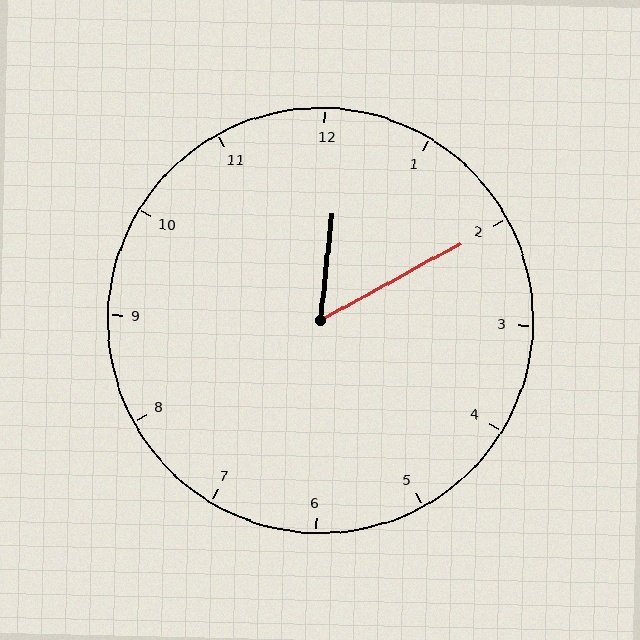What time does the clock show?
12:10.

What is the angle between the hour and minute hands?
Approximately 55 degrees.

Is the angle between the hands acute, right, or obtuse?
It is acute.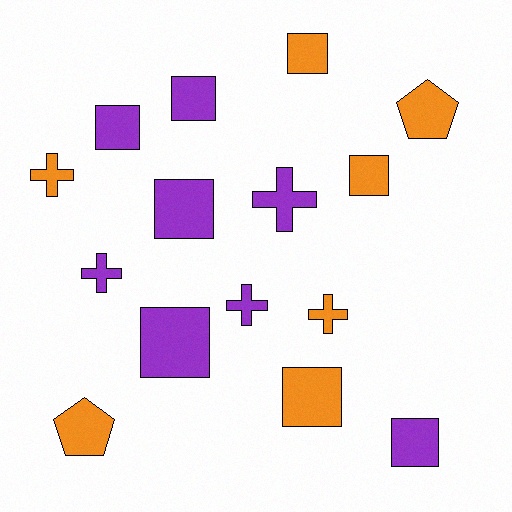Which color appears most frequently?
Purple, with 8 objects.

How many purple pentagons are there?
There are no purple pentagons.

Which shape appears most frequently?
Square, with 8 objects.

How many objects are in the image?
There are 15 objects.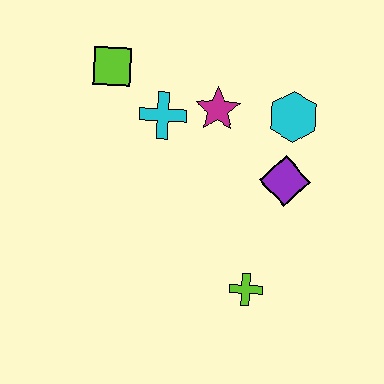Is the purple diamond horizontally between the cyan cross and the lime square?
No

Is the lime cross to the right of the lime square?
Yes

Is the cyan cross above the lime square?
No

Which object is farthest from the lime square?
The lime cross is farthest from the lime square.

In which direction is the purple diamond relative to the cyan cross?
The purple diamond is to the right of the cyan cross.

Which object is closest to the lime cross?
The purple diamond is closest to the lime cross.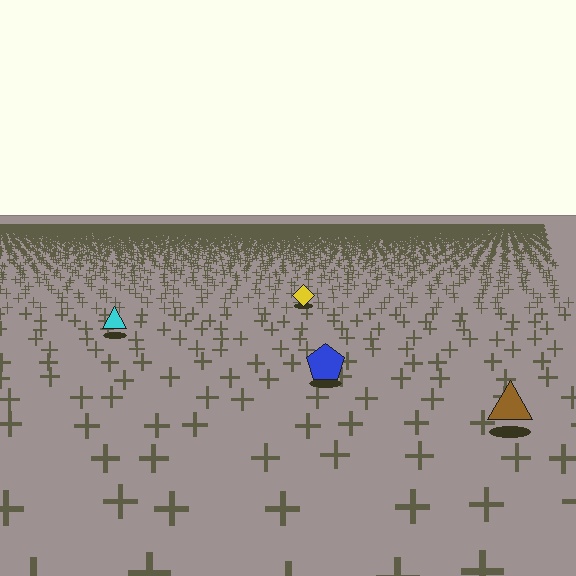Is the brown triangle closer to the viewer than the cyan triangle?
Yes. The brown triangle is closer — you can tell from the texture gradient: the ground texture is coarser near it.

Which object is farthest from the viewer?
The yellow diamond is farthest from the viewer. It appears smaller and the ground texture around it is denser.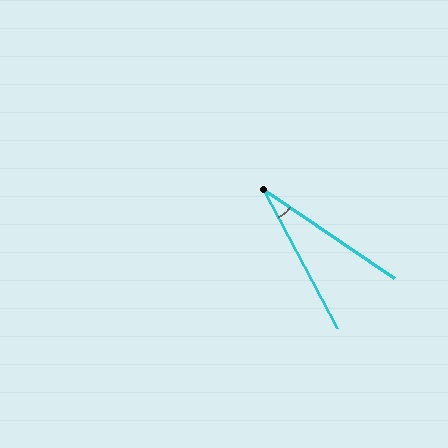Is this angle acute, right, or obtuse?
It is acute.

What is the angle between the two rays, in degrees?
Approximately 28 degrees.